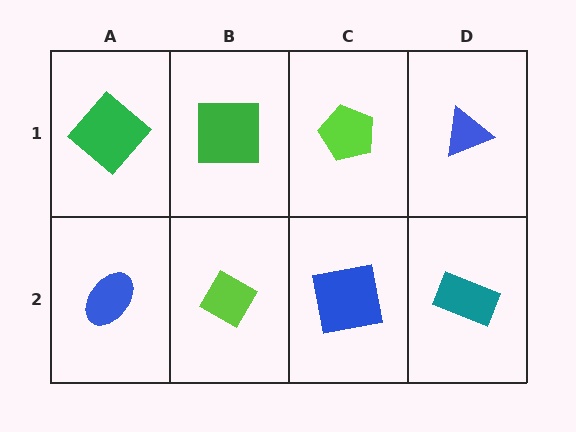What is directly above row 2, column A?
A green diamond.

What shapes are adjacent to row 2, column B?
A green square (row 1, column B), a blue ellipse (row 2, column A), a blue square (row 2, column C).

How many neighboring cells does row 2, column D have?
2.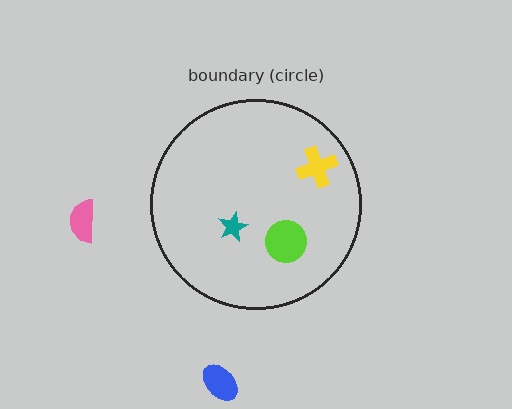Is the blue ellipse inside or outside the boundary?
Outside.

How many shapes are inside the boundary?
3 inside, 2 outside.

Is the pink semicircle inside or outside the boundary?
Outside.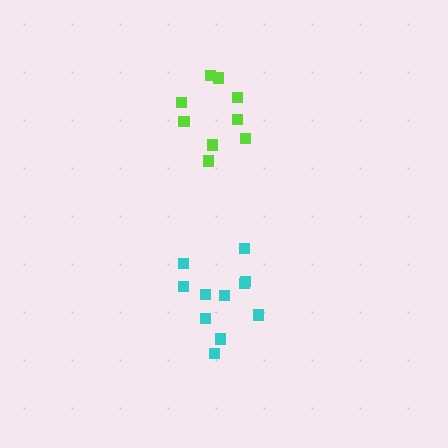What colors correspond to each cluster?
The clusters are colored: cyan, lime.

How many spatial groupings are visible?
There are 2 spatial groupings.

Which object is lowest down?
The cyan cluster is bottommost.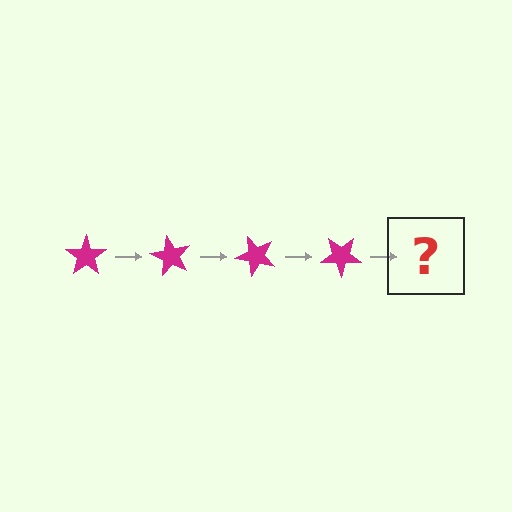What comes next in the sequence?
The next element should be a magenta star rotated 240 degrees.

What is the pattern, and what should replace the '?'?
The pattern is that the star rotates 60 degrees each step. The '?' should be a magenta star rotated 240 degrees.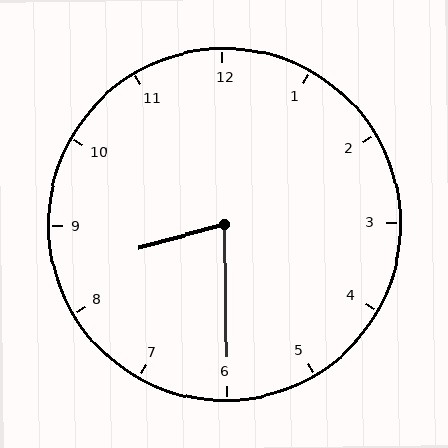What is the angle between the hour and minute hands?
Approximately 75 degrees.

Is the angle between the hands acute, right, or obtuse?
It is acute.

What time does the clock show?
8:30.